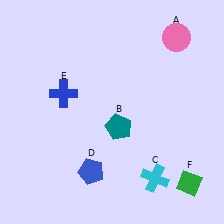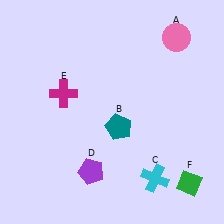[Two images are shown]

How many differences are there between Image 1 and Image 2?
There are 2 differences between the two images.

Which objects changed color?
D changed from blue to purple. E changed from blue to magenta.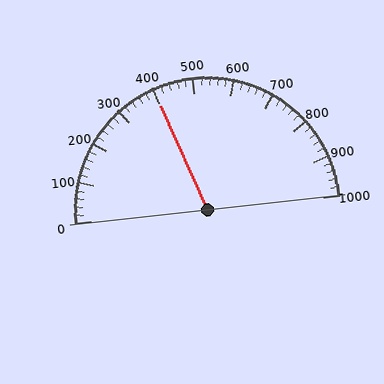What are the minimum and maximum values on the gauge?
The gauge ranges from 0 to 1000.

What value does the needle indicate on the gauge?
The needle indicates approximately 400.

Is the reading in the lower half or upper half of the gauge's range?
The reading is in the lower half of the range (0 to 1000).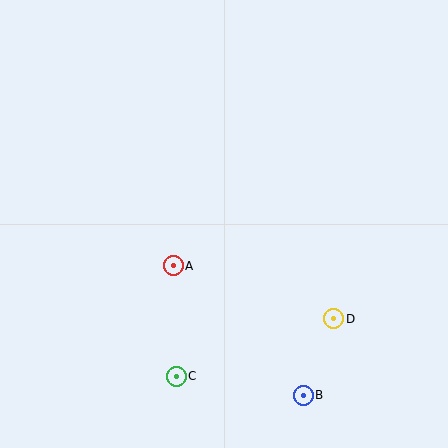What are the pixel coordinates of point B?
Point B is at (303, 395).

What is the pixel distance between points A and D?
The distance between A and D is 169 pixels.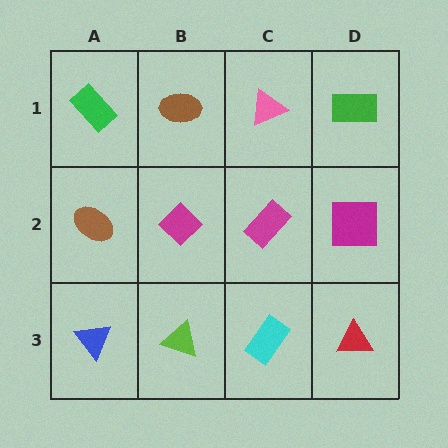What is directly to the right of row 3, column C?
A red triangle.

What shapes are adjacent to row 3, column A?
A brown ellipse (row 2, column A), a lime triangle (row 3, column B).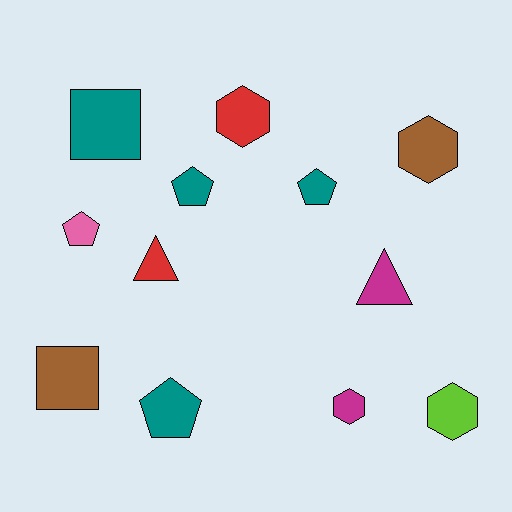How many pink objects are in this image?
There is 1 pink object.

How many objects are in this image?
There are 12 objects.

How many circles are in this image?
There are no circles.